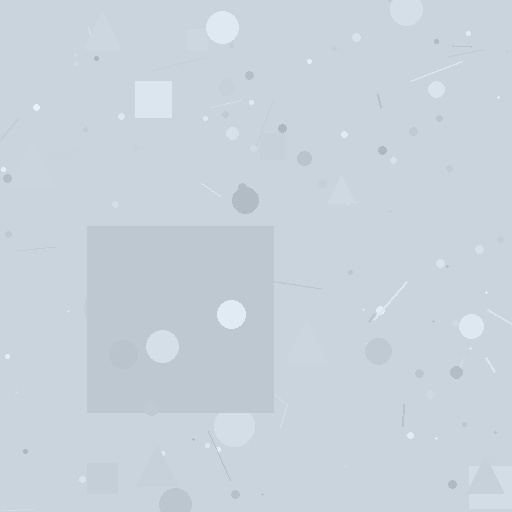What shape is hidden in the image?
A square is hidden in the image.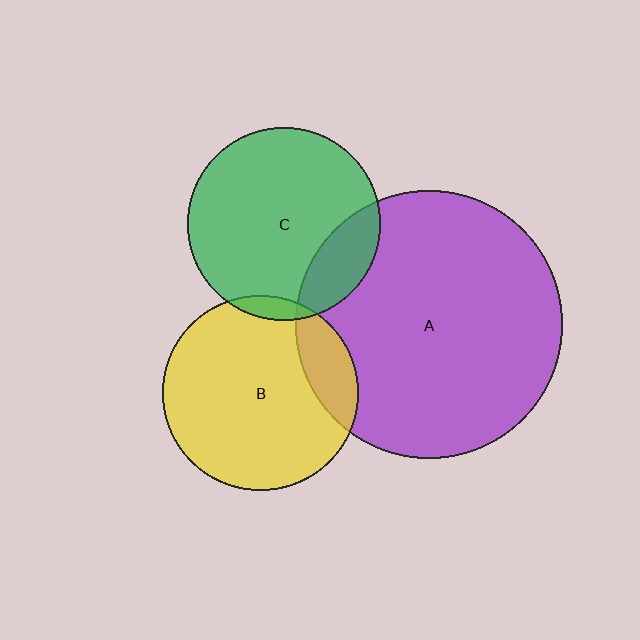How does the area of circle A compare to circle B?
Approximately 1.9 times.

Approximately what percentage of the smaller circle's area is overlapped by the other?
Approximately 5%.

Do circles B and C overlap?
Yes.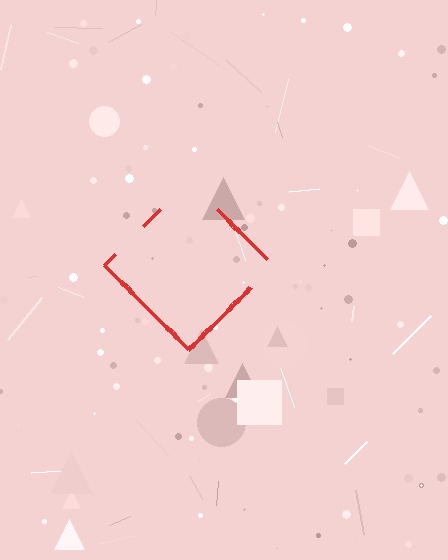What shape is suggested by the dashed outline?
The dashed outline suggests a diamond.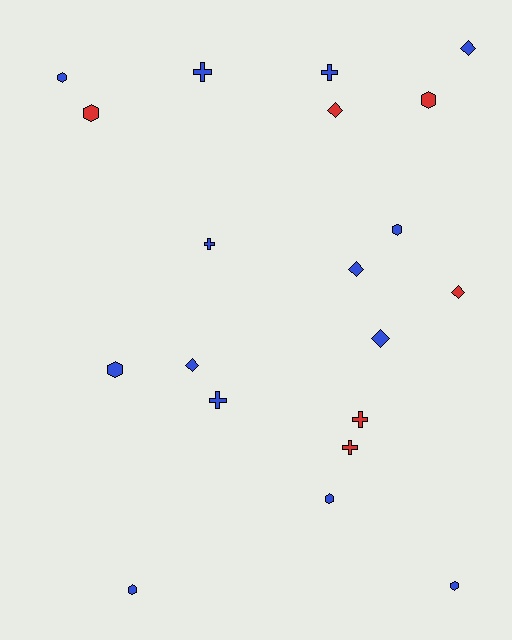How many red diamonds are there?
There are 2 red diamonds.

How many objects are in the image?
There are 20 objects.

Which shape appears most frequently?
Hexagon, with 8 objects.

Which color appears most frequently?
Blue, with 14 objects.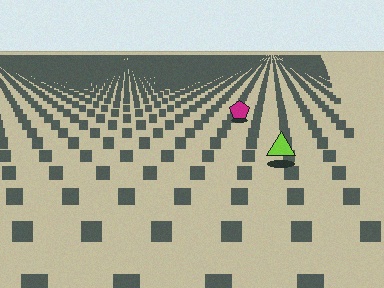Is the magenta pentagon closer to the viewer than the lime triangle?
No. The lime triangle is closer — you can tell from the texture gradient: the ground texture is coarser near it.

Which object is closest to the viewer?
The lime triangle is closest. The texture marks near it are larger and more spread out.